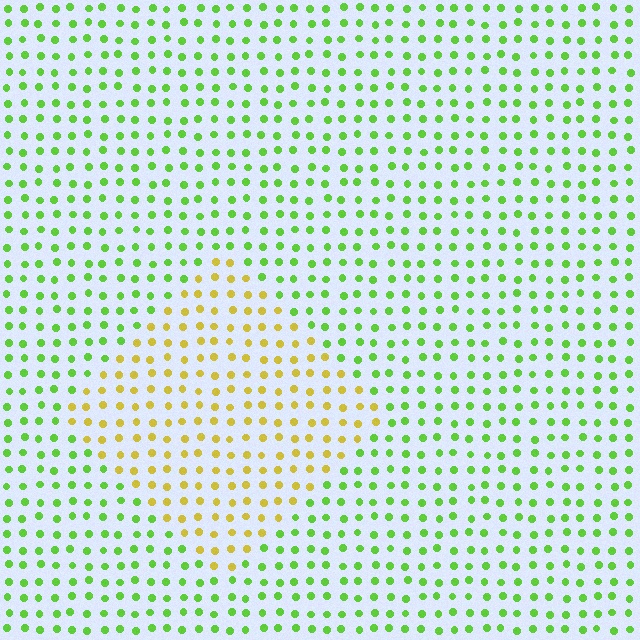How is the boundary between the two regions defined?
The boundary is defined purely by a slight shift in hue (about 52 degrees). Spacing, size, and orientation are identical on both sides.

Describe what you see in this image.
The image is filled with small lime elements in a uniform arrangement. A diamond-shaped region is visible where the elements are tinted to a slightly different hue, forming a subtle color boundary.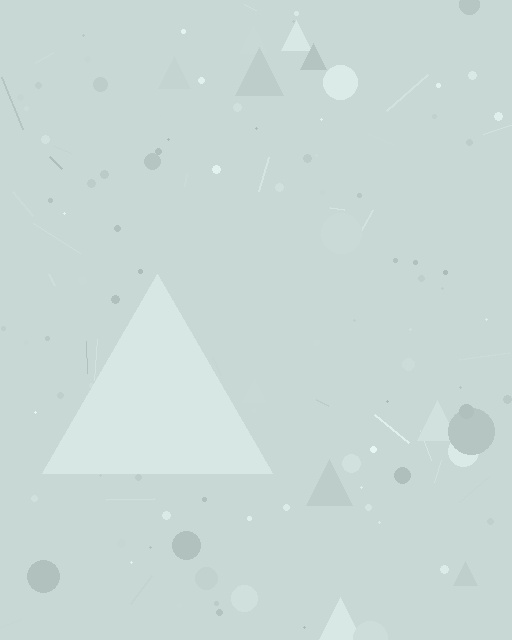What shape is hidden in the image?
A triangle is hidden in the image.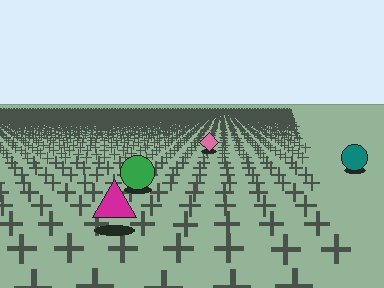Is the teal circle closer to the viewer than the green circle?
No. The green circle is closer — you can tell from the texture gradient: the ground texture is coarser near it.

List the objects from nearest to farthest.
From nearest to farthest: the magenta triangle, the green circle, the teal circle, the pink diamond.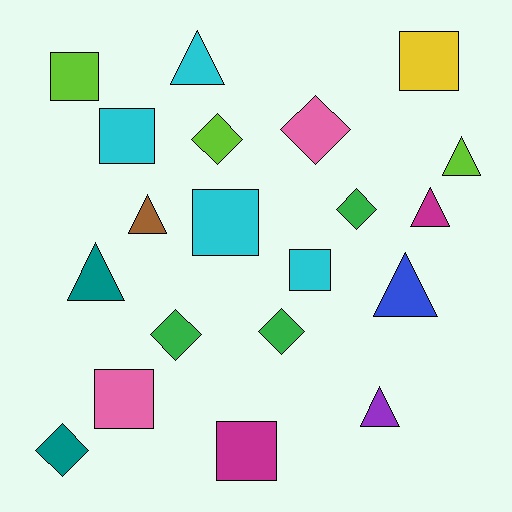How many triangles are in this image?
There are 7 triangles.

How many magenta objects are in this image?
There are 2 magenta objects.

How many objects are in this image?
There are 20 objects.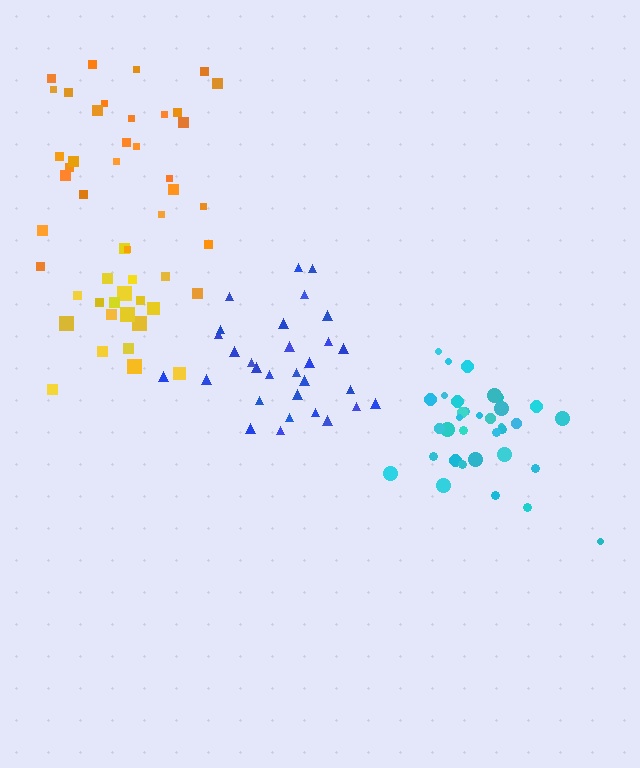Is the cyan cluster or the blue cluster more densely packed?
Cyan.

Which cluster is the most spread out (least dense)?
Orange.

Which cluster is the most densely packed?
Cyan.